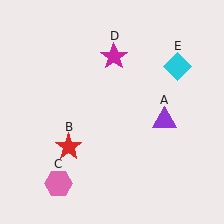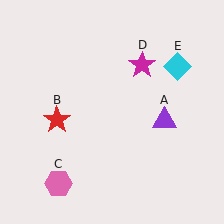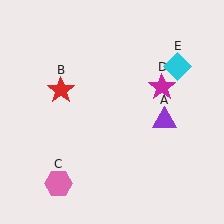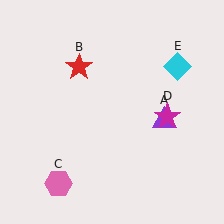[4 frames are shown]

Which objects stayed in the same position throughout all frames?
Purple triangle (object A) and pink hexagon (object C) and cyan diamond (object E) remained stationary.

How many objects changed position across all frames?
2 objects changed position: red star (object B), magenta star (object D).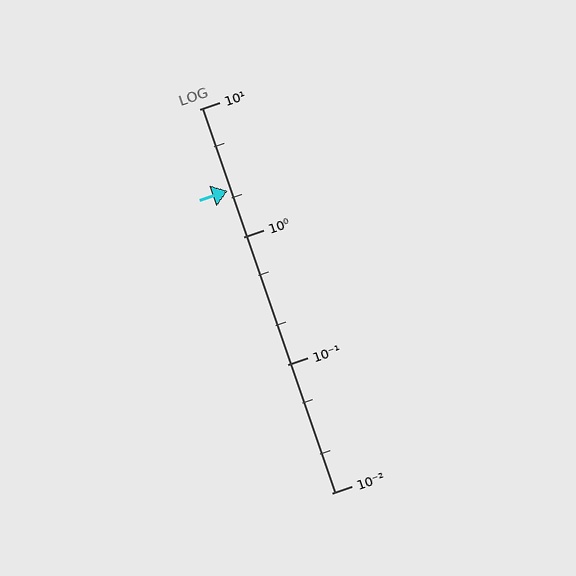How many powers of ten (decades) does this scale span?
The scale spans 3 decades, from 0.01 to 10.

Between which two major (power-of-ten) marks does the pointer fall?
The pointer is between 1 and 10.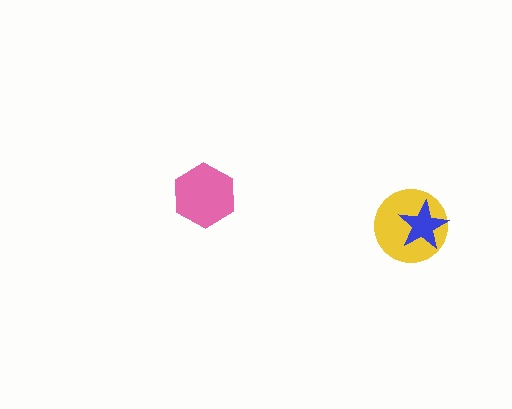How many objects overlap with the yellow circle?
1 object overlaps with the yellow circle.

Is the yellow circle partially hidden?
Yes, it is partially covered by another shape.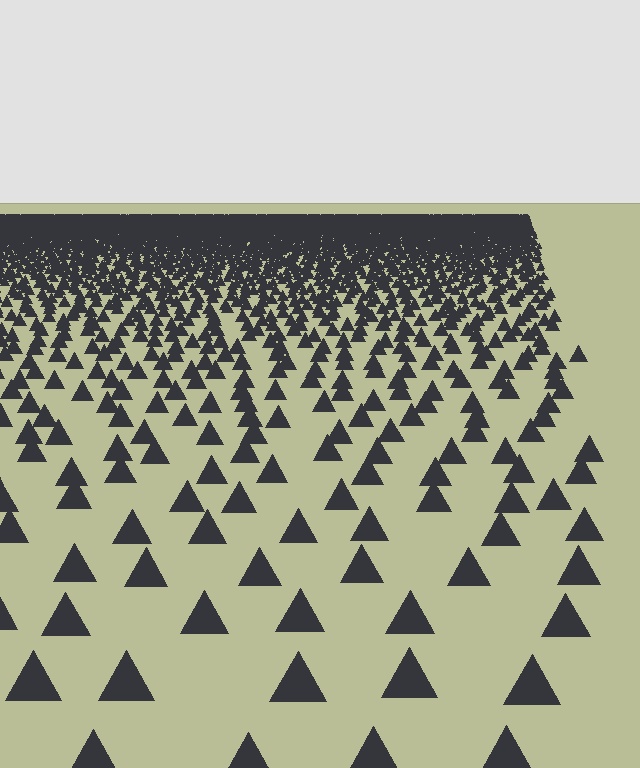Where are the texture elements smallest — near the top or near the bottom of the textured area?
Near the top.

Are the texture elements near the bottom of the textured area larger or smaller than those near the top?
Larger. Near the bottom, elements are closer to the viewer and appear at a bigger on-screen size.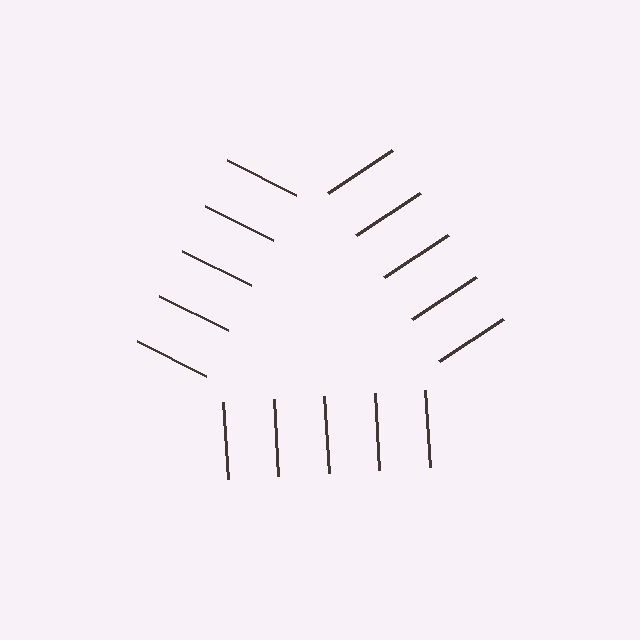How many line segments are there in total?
15 — 5 along each of the 3 edges.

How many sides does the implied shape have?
3 sides — the line-ends trace a triangle.